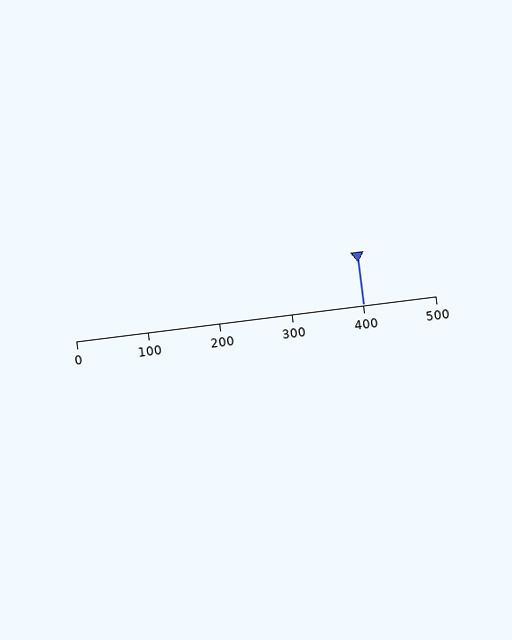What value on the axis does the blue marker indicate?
The marker indicates approximately 400.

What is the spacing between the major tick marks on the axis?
The major ticks are spaced 100 apart.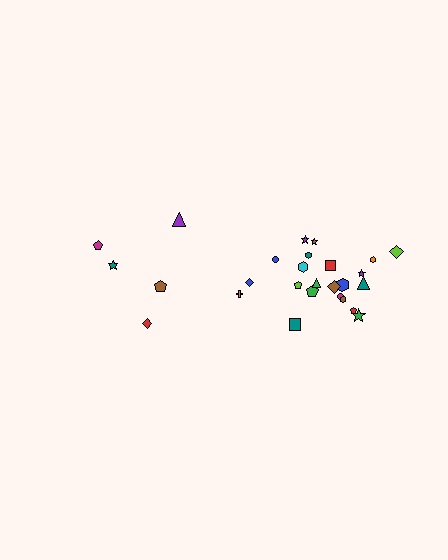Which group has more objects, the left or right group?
The right group.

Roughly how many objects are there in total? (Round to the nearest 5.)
Roughly 25 objects in total.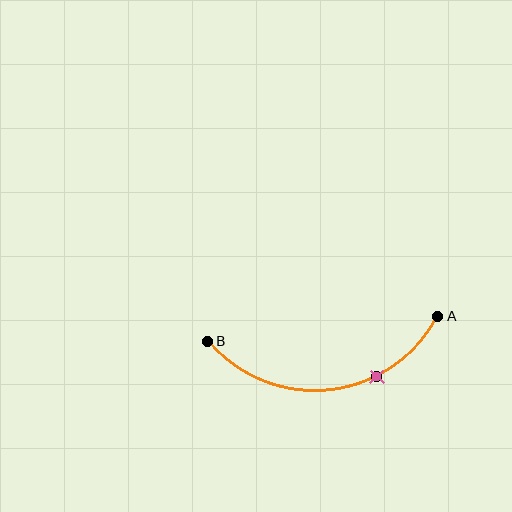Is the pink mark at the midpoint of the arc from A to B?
No. The pink mark lies on the arc but is closer to endpoint A. The arc midpoint would be at the point on the curve equidistant along the arc from both A and B.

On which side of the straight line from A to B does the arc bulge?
The arc bulges below the straight line connecting A and B.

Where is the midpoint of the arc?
The arc midpoint is the point on the curve farthest from the straight line joining A and B. It sits below that line.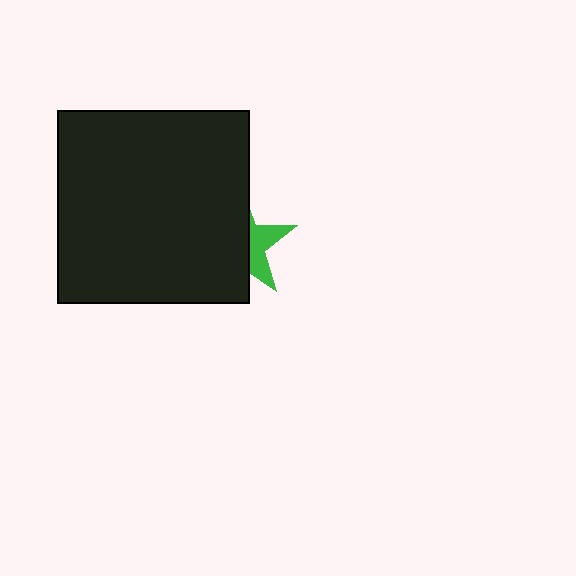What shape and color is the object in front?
The object in front is a black square.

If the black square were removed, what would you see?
You would see the complete green star.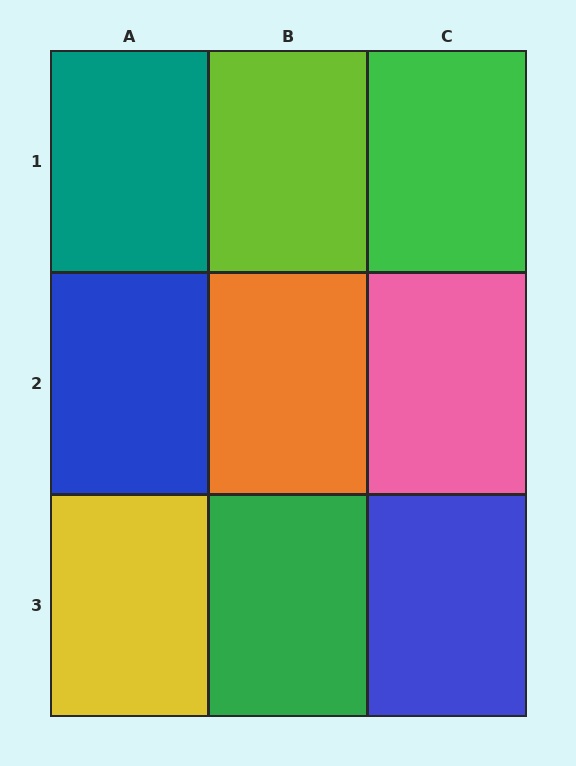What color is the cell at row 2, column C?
Pink.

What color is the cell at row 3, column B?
Green.